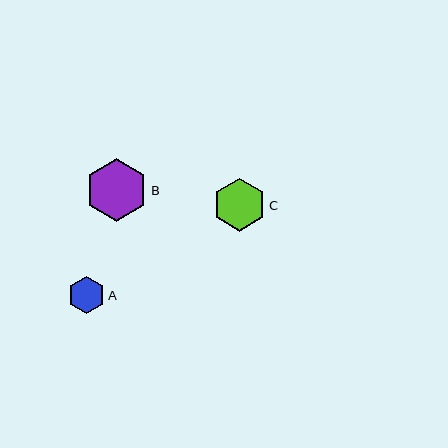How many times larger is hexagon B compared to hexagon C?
Hexagon B is approximately 1.2 times the size of hexagon C.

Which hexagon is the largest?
Hexagon B is the largest with a size of approximately 62 pixels.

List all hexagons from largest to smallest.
From largest to smallest: B, C, A.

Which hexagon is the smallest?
Hexagon A is the smallest with a size of approximately 37 pixels.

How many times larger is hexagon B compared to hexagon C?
Hexagon B is approximately 1.2 times the size of hexagon C.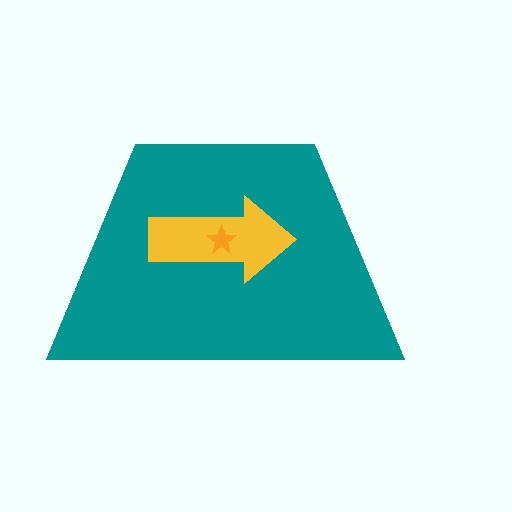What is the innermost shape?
The orange star.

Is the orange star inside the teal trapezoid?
Yes.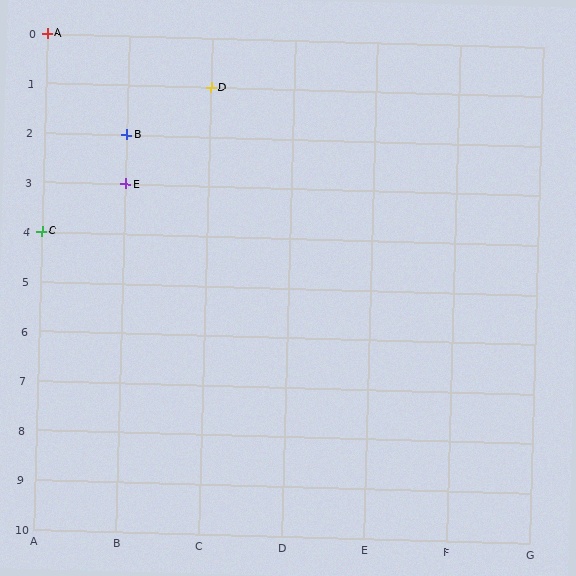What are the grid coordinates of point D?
Point D is at grid coordinates (C, 1).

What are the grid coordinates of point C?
Point C is at grid coordinates (A, 4).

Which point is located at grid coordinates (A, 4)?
Point C is at (A, 4).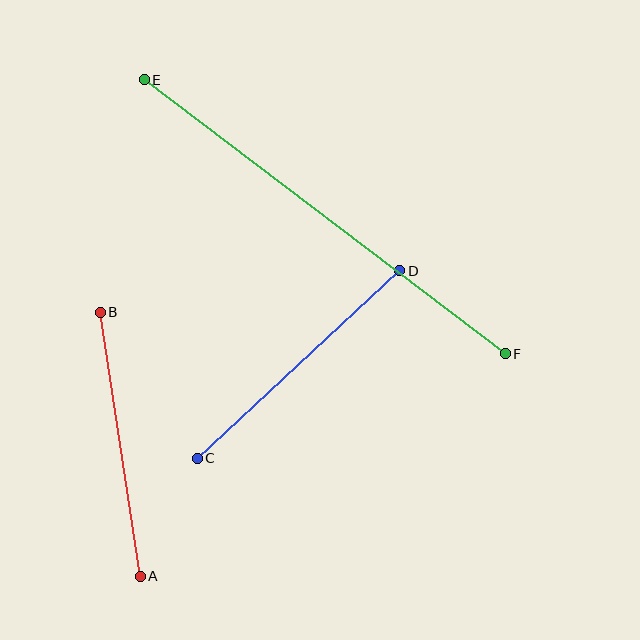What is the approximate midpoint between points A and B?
The midpoint is at approximately (120, 444) pixels.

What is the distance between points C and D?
The distance is approximately 276 pixels.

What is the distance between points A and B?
The distance is approximately 267 pixels.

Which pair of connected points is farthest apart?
Points E and F are farthest apart.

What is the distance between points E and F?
The distance is approximately 453 pixels.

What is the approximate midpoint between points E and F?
The midpoint is at approximately (325, 217) pixels.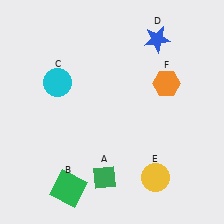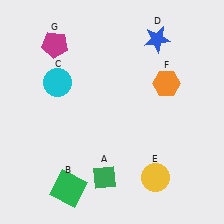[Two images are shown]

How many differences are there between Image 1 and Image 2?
There is 1 difference between the two images.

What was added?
A magenta pentagon (G) was added in Image 2.